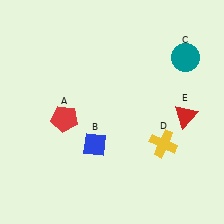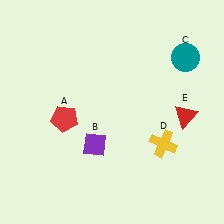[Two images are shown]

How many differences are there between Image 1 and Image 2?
There is 1 difference between the two images.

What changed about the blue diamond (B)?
In Image 1, B is blue. In Image 2, it changed to purple.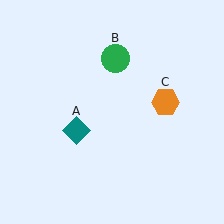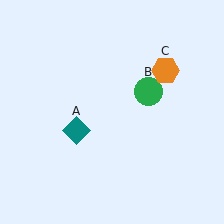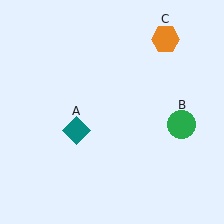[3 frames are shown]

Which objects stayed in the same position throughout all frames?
Teal diamond (object A) remained stationary.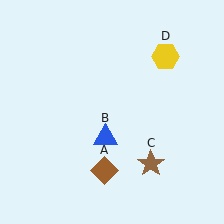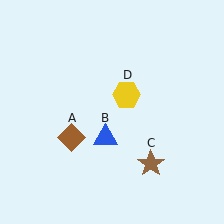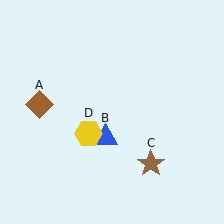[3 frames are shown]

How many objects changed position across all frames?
2 objects changed position: brown diamond (object A), yellow hexagon (object D).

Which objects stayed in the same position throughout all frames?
Blue triangle (object B) and brown star (object C) remained stationary.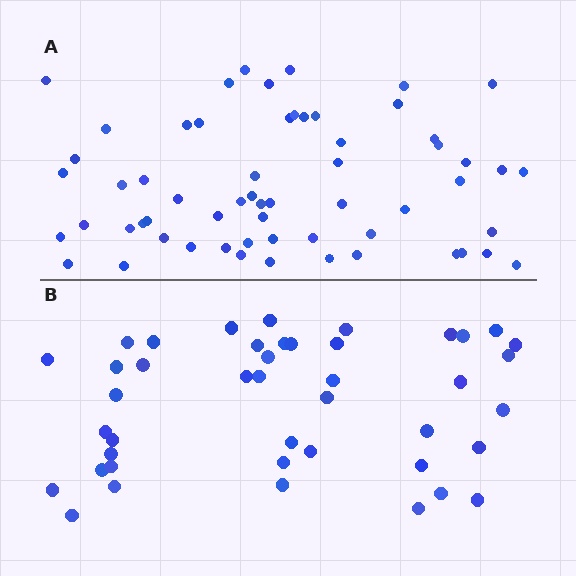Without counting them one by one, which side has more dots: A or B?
Region A (the top region) has more dots.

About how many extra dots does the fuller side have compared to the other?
Region A has approximately 15 more dots than region B.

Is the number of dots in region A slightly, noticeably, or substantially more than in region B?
Region A has noticeably more, but not dramatically so. The ratio is roughly 1.4 to 1.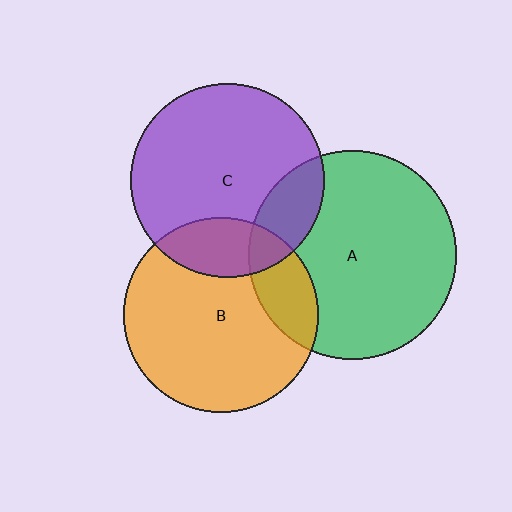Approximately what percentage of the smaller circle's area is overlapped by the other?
Approximately 20%.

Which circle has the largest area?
Circle A (green).